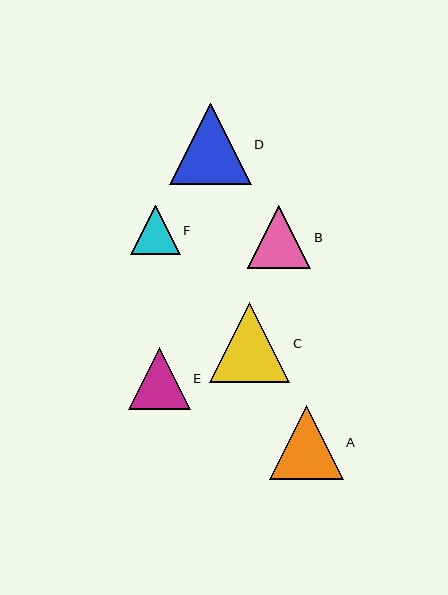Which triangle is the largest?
Triangle D is the largest with a size of approximately 81 pixels.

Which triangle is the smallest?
Triangle F is the smallest with a size of approximately 49 pixels.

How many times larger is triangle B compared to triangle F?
Triangle B is approximately 1.3 times the size of triangle F.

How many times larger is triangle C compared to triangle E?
Triangle C is approximately 1.3 times the size of triangle E.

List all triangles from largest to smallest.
From largest to smallest: D, C, A, B, E, F.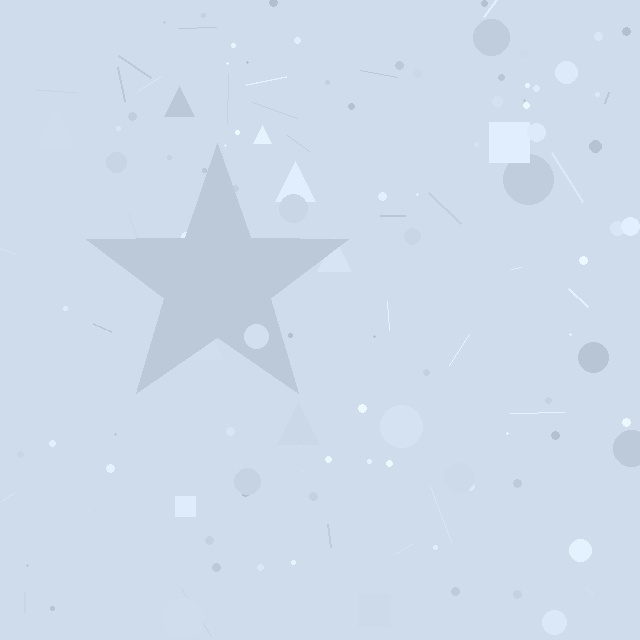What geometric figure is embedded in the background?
A star is embedded in the background.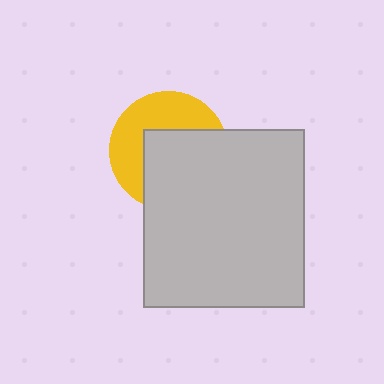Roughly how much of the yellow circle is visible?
About half of it is visible (roughly 46%).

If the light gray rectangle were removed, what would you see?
You would see the complete yellow circle.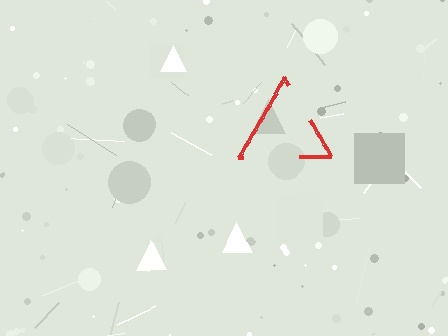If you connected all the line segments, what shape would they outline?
They would outline a triangle.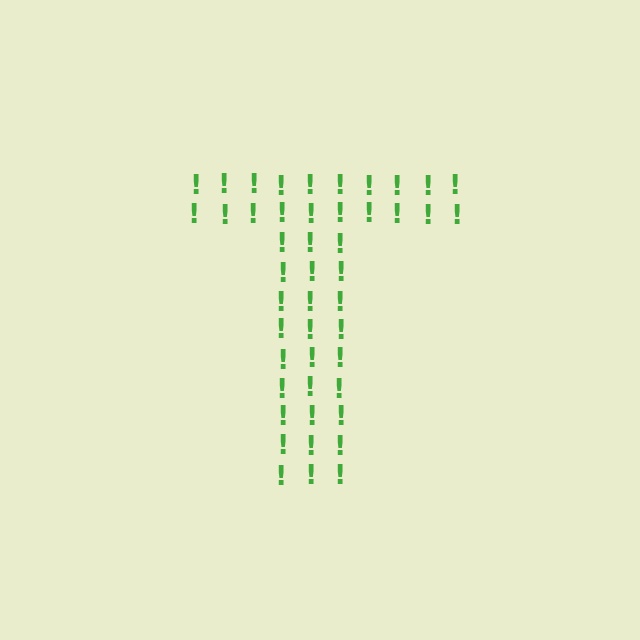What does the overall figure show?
The overall figure shows the letter T.